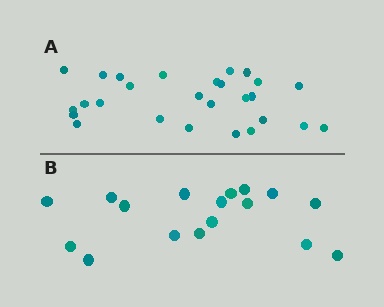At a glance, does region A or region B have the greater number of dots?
Region A (the top region) has more dots.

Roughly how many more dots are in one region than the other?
Region A has roughly 10 or so more dots than region B.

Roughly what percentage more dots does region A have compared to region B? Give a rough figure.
About 60% more.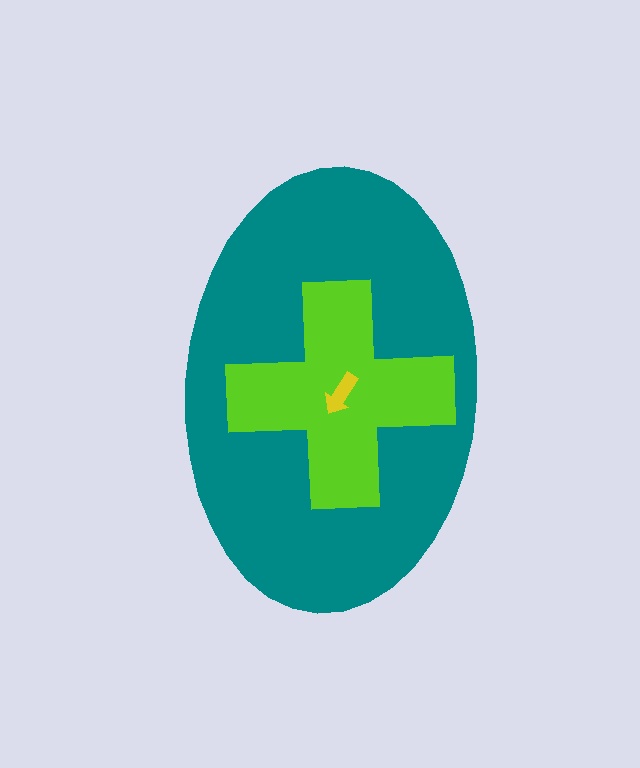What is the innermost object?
The yellow arrow.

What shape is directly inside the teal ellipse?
The lime cross.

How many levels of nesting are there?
3.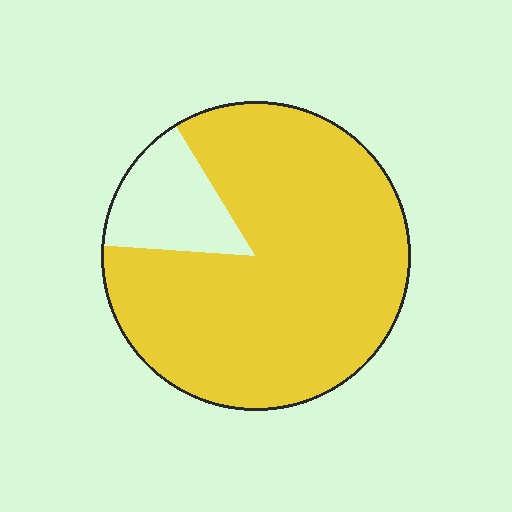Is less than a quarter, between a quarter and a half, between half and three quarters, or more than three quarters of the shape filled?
More than three quarters.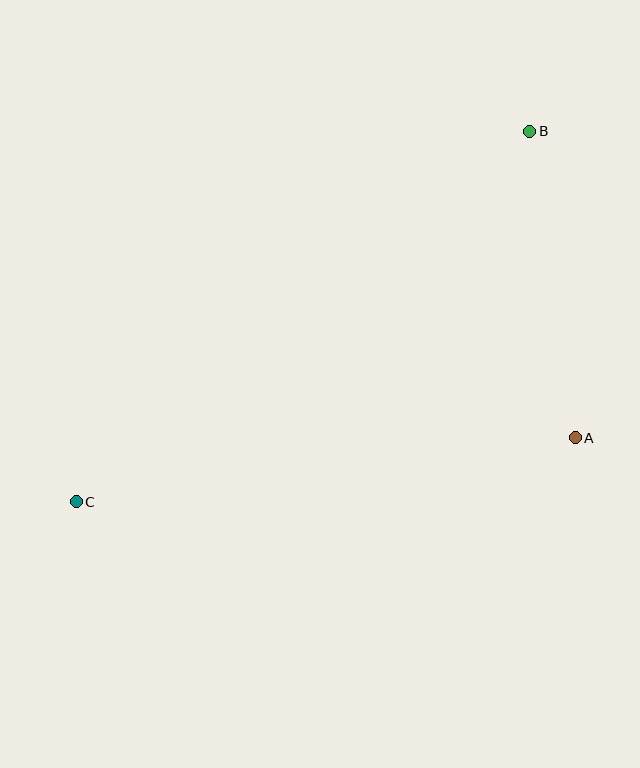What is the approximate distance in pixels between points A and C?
The distance between A and C is approximately 503 pixels.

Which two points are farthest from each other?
Points B and C are farthest from each other.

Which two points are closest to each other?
Points A and B are closest to each other.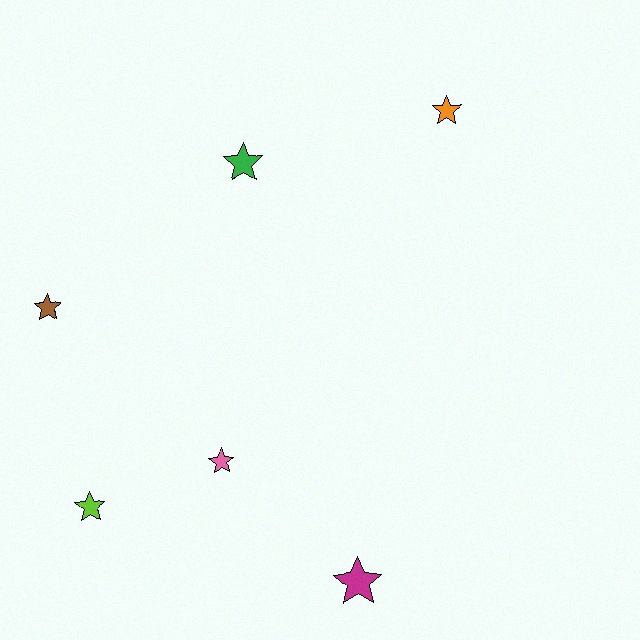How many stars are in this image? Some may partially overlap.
There are 6 stars.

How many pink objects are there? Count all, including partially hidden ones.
There is 1 pink object.